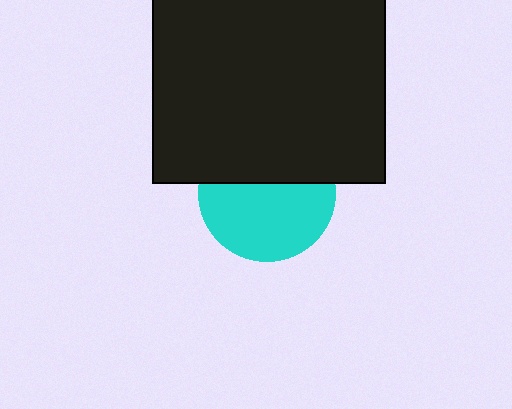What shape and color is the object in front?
The object in front is a black rectangle.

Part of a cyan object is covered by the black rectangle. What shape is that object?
It is a circle.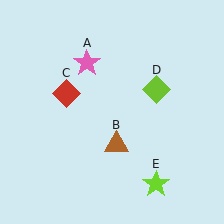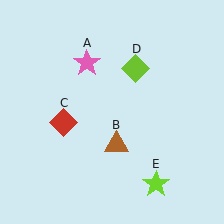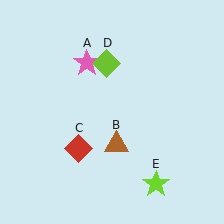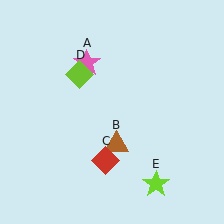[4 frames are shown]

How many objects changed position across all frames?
2 objects changed position: red diamond (object C), lime diamond (object D).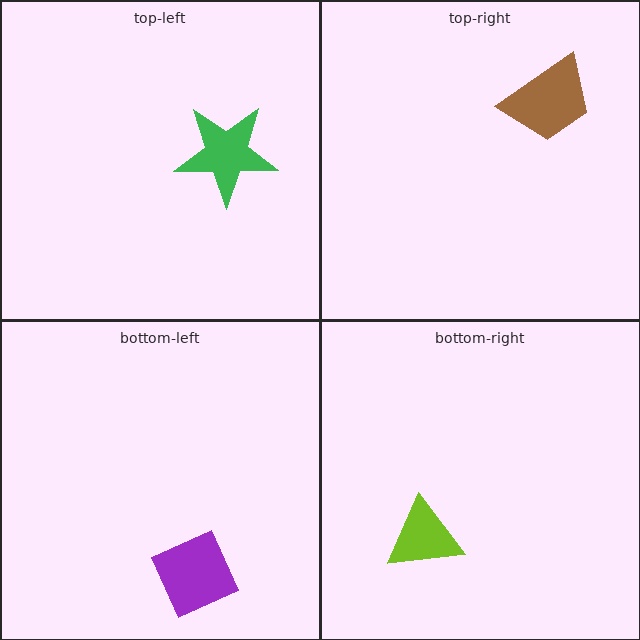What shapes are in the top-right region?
The brown trapezoid.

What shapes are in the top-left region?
The green star.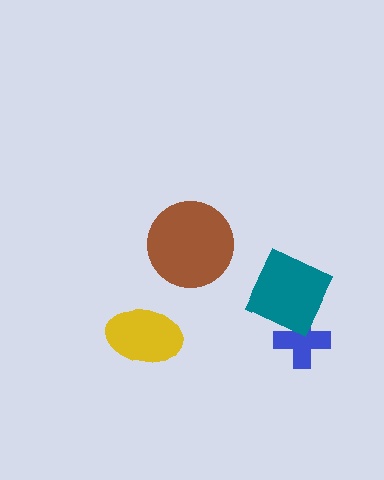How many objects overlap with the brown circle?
0 objects overlap with the brown circle.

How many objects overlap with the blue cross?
1 object overlaps with the blue cross.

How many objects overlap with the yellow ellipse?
0 objects overlap with the yellow ellipse.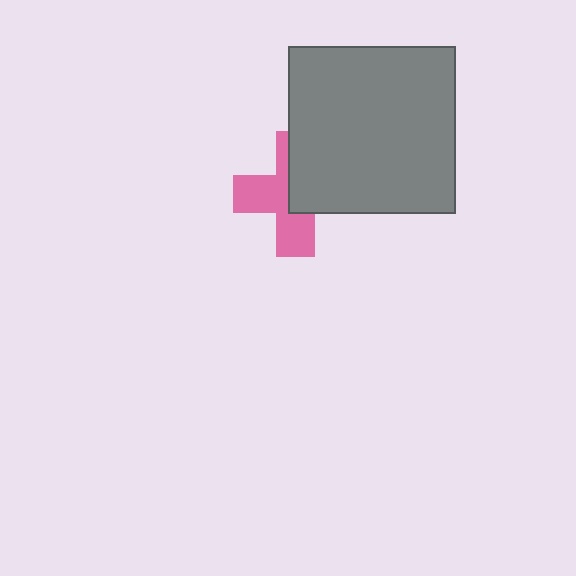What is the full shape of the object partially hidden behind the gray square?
The partially hidden object is a pink cross.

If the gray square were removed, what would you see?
You would see the complete pink cross.